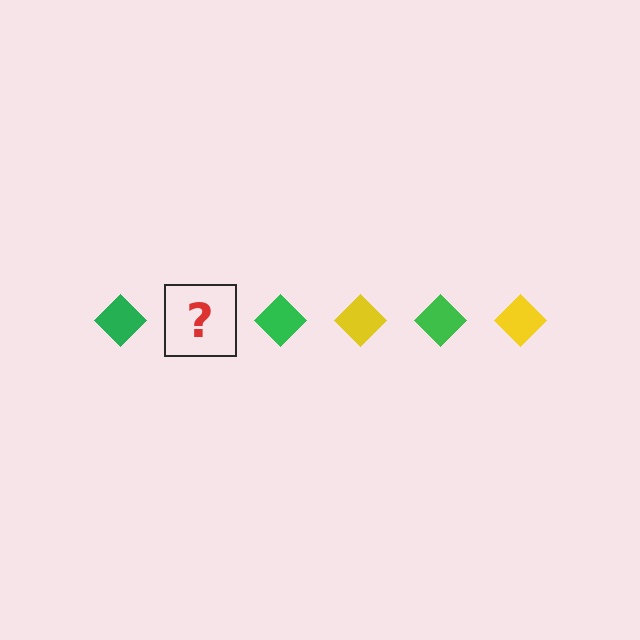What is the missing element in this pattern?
The missing element is a yellow diamond.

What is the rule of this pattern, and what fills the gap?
The rule is that the pattern cycles through green, yellow diamonds. The gap should be filled with a yellow diamond.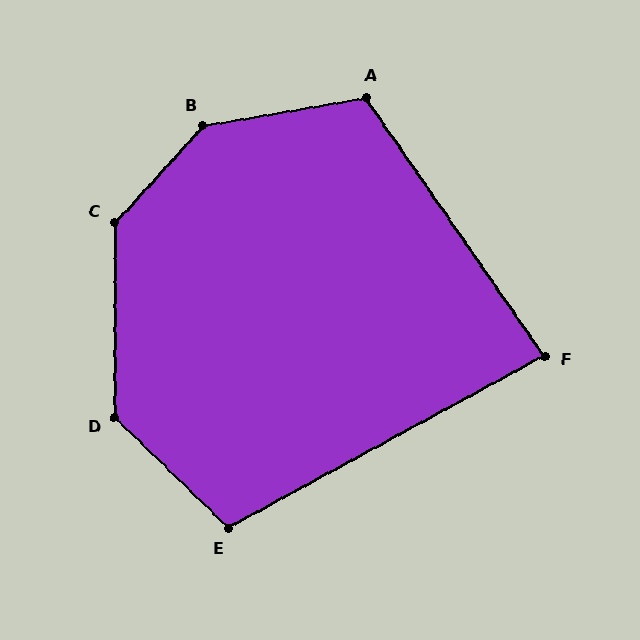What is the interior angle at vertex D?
Approximately 134 degrees (obtuse).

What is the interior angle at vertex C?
Approximately 138 degrees (obtuse).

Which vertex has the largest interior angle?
B, at approximately 142 degrees.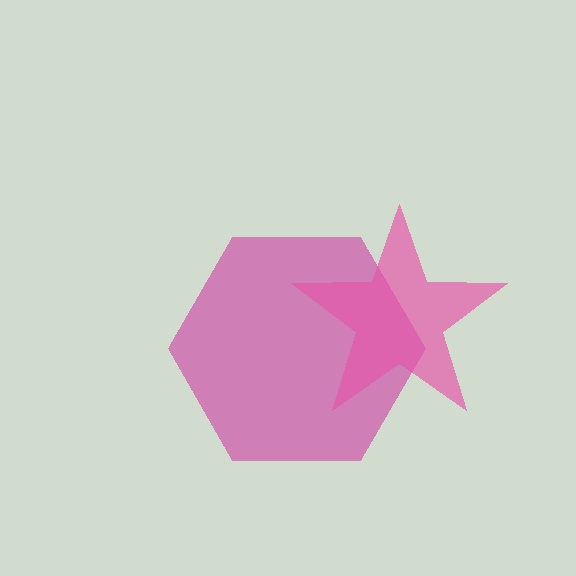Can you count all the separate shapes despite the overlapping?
Yes, there are 2 separate shapes.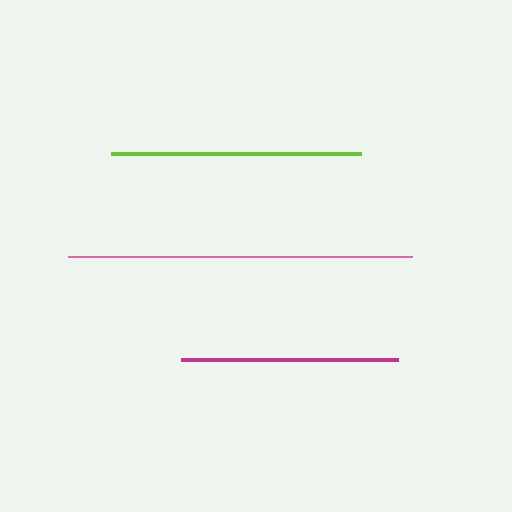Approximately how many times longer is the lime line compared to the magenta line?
The lime line is approximately 1.1 times the length of the magenta line.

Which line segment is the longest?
The pink line is the longest at approximately 344 pixels.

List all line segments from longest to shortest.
From longest to shortest: pink, lime, magenta.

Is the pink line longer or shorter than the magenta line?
The pink line is longer than the magenta line.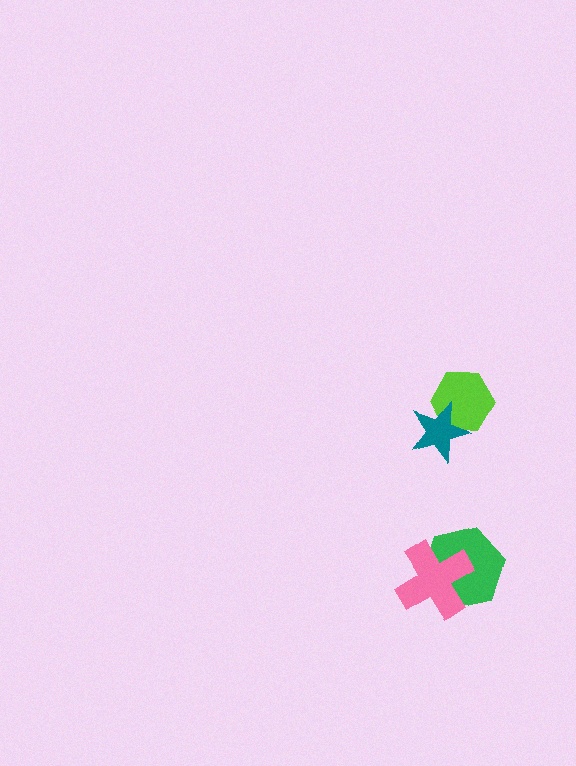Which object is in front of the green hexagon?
The pink cross is in front of the green hexagon.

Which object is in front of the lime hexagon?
The teal star is in front of the lime hexagon.